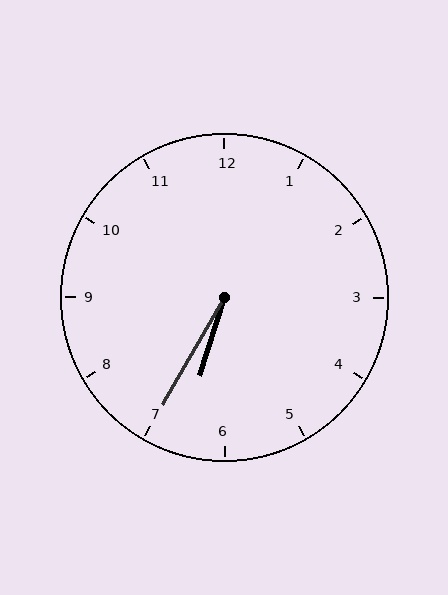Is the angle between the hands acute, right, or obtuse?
It is acute.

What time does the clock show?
6:35.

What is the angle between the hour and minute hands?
Approximately 12 degrees.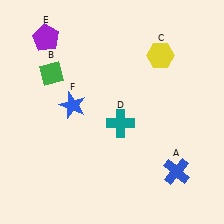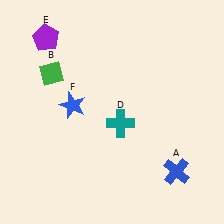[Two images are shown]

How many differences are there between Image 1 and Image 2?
There is 1 difference between the two images.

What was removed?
The yellow hexagon (C) was removed in Image 2.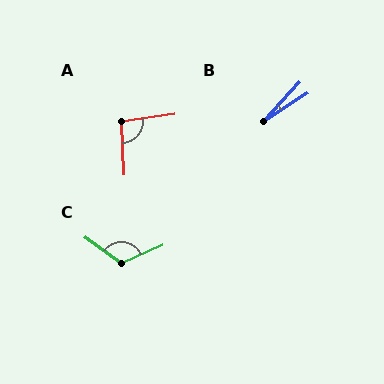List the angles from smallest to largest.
B (15°), A (95°), C (120°).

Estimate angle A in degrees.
Approximately 95 degrees.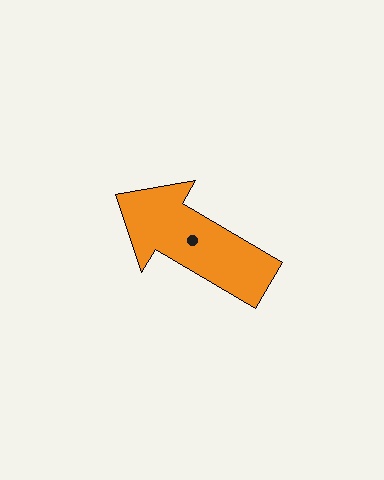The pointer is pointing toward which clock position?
Roughly 10 o'clock.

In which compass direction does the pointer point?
Northwest.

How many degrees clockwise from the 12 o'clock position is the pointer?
Approximately 300 degrees.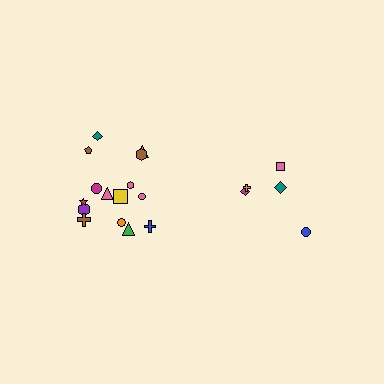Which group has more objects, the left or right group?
The left group.